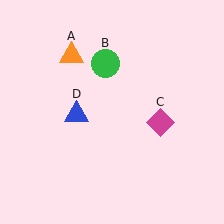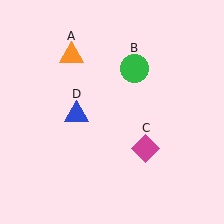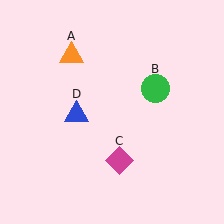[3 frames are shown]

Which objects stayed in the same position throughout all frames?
Orange triangle (object A) and blue triangle (object D) remained stationary.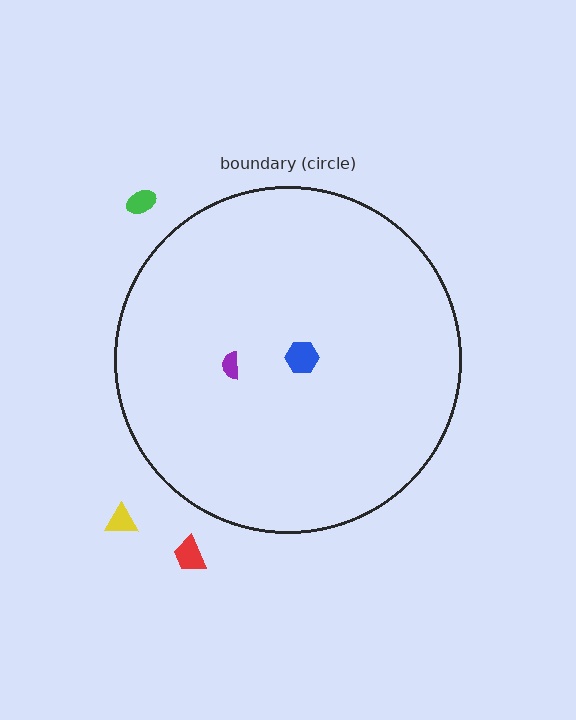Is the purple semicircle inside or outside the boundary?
Inside.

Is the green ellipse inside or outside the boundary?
Outside.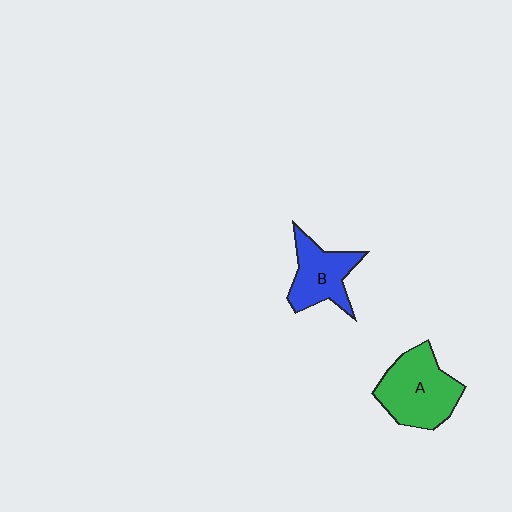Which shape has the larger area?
Shape A (green).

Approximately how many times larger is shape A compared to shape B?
Approximately 1.3 times.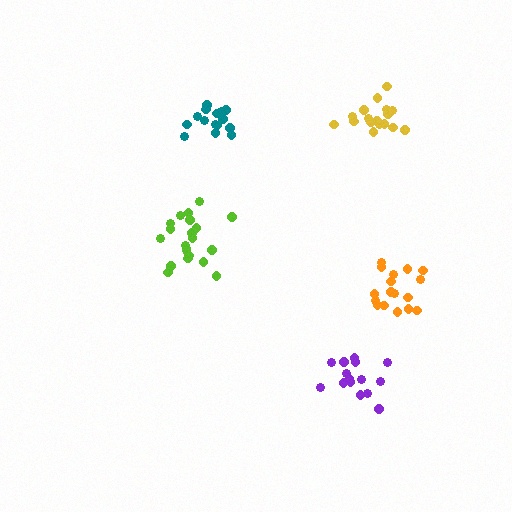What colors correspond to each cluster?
The clusters are colored: yellow, teal, orange, purple, lime.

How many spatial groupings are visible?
There are 5 spatial groupings.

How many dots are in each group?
Group 1: 18 dots, Group 2: 15 dots, Group 3: 17 dots, Group 4: 15 dots, Group 5: 21 dots (86 total).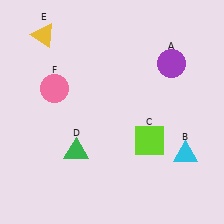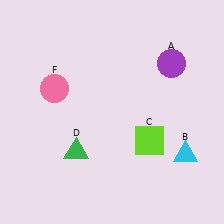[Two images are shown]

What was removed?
The yellow triangle (E) was removed in Image 2.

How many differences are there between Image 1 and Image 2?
There is 1 difference between the two images.